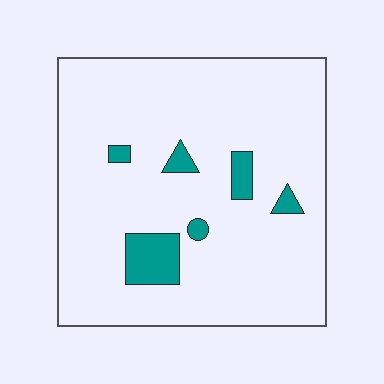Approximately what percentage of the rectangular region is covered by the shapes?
Approximately 10%.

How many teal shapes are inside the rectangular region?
6.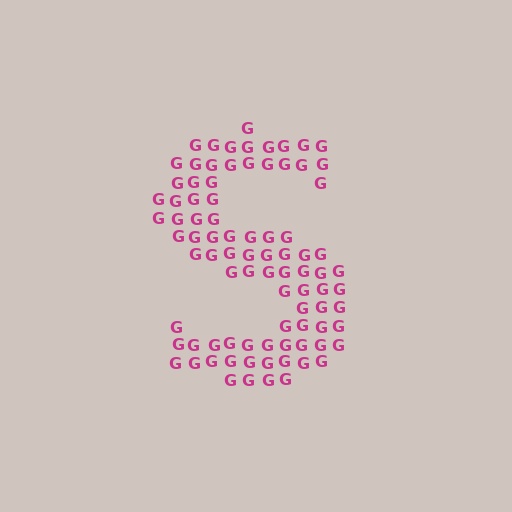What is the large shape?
The large shape is the letter S.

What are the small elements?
The small elements are letter G's.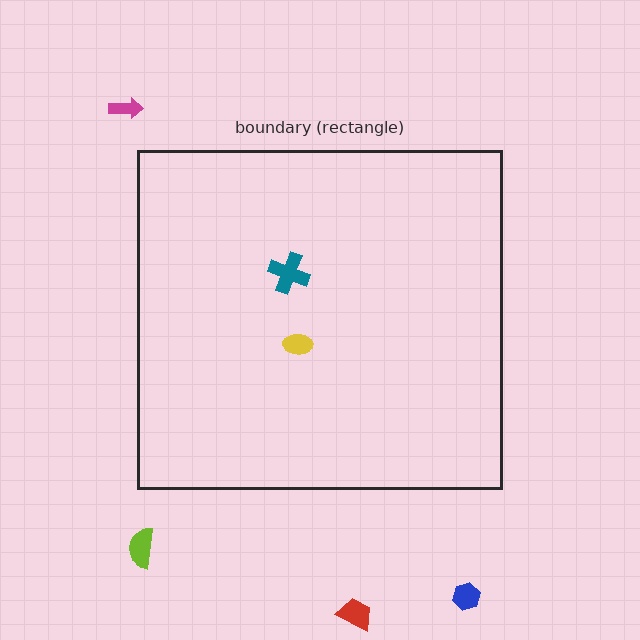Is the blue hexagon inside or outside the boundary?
Outside.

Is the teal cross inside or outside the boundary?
Inside.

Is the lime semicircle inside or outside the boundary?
Outside.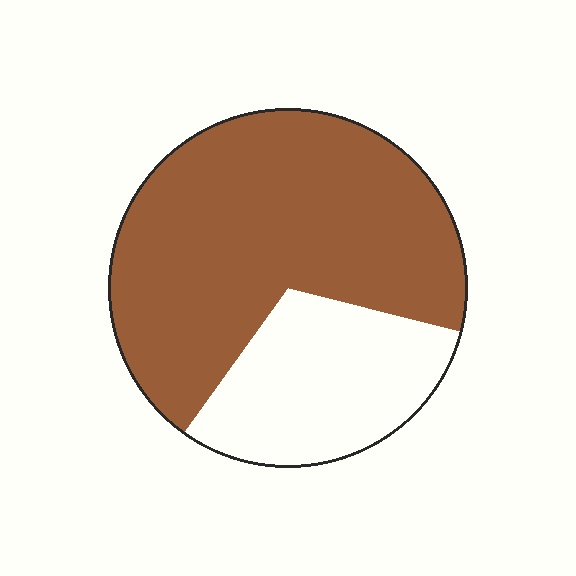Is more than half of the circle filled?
Yes.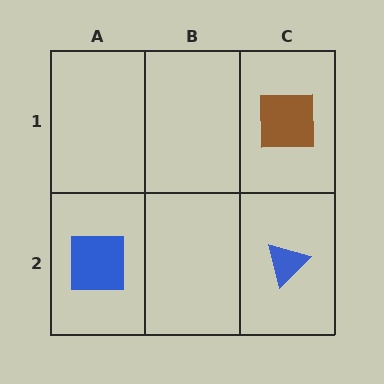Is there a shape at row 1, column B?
No, that cell is empty.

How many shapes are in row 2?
2 shapes.